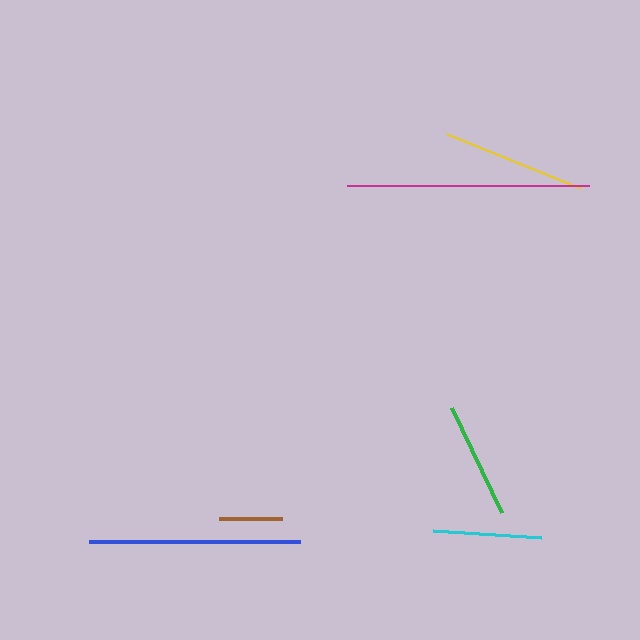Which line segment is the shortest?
The brown line is the shortest at approximately 62 pixels.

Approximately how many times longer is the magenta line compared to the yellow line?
The magenta line is approximately 1.7 times the length of the yellow line.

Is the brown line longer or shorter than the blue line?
The blue line is longer than the brown line.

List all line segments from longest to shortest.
From longest to shortest: magenta, blue, yellow, green, cyan, brown.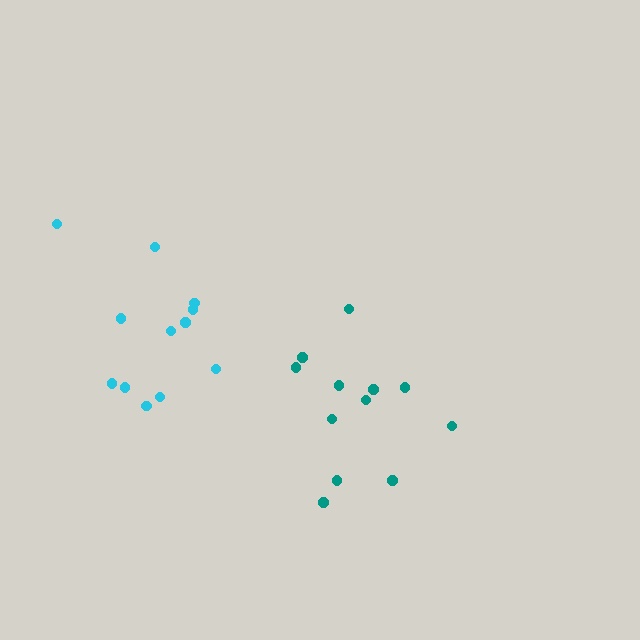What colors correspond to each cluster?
The clusters are colored: cyan, teal.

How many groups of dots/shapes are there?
There are 2 groups.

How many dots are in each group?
Group 1: 12 dots, Group 2: 12 dots (24 total).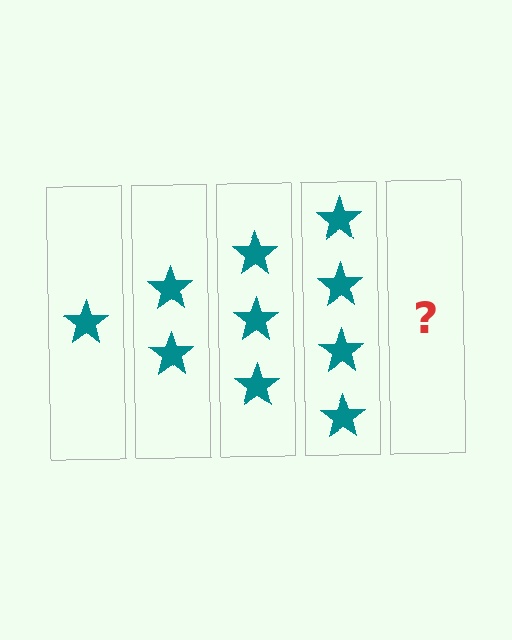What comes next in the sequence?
The next element should be 5 stars.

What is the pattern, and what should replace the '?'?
The pattern is that each step adds one more star. The '?' should be 5 stars.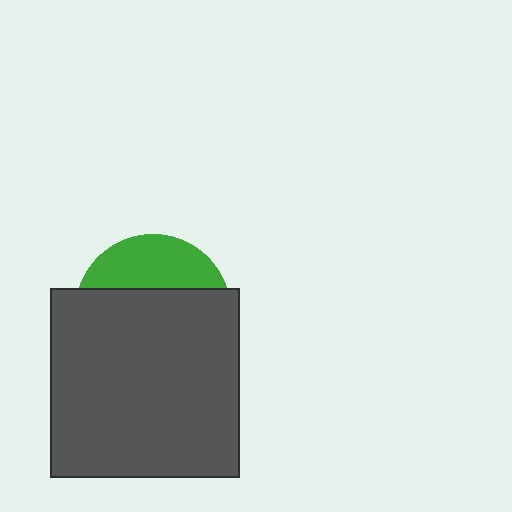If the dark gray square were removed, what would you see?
You would see the complete green circle.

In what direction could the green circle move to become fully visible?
The green circle could move up. That would shift it out from behind the dark gray square entirely.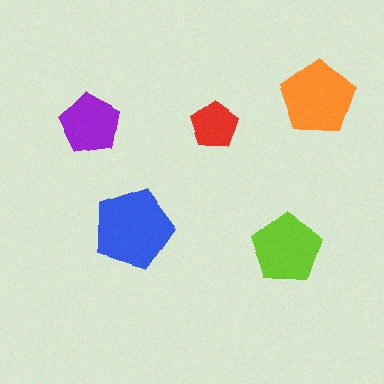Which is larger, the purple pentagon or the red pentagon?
The purple one.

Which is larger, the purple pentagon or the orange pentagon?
The orange one.